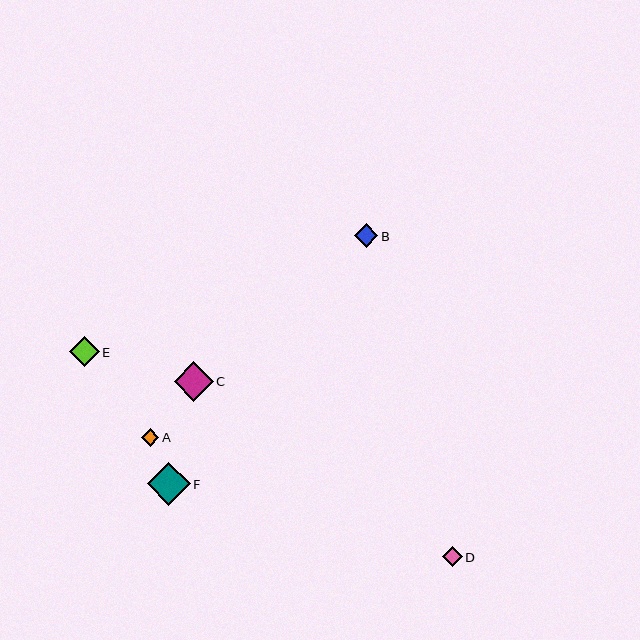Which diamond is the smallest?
Diamond A is the smallest with a size of approximately 18 pixels.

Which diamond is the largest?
Diamond F is the largest with a size of approximately 43 pixels.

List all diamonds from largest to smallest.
From largest to smallest: F, C, E, B, D, A.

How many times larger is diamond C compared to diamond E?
Diamond C is approximately 1.3 times the size of diamond E.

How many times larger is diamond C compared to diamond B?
Diamond C is approximately 1.7 times the size of diamond B.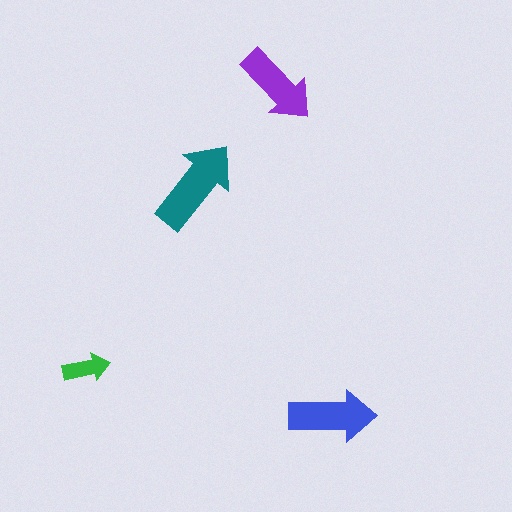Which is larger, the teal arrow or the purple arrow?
The teal one.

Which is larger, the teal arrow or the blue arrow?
The teal one.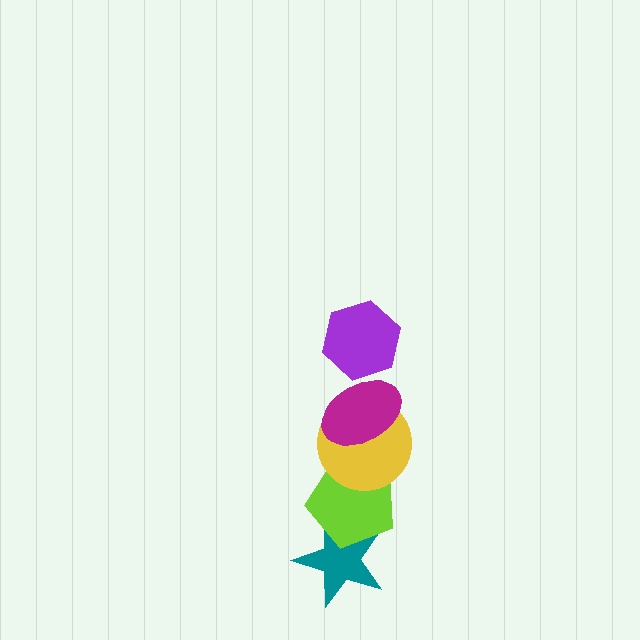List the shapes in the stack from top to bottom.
From top to bottom: the purple hexagon, the magenta ellipse, the yellow circle, the lime pentagon, the teal star.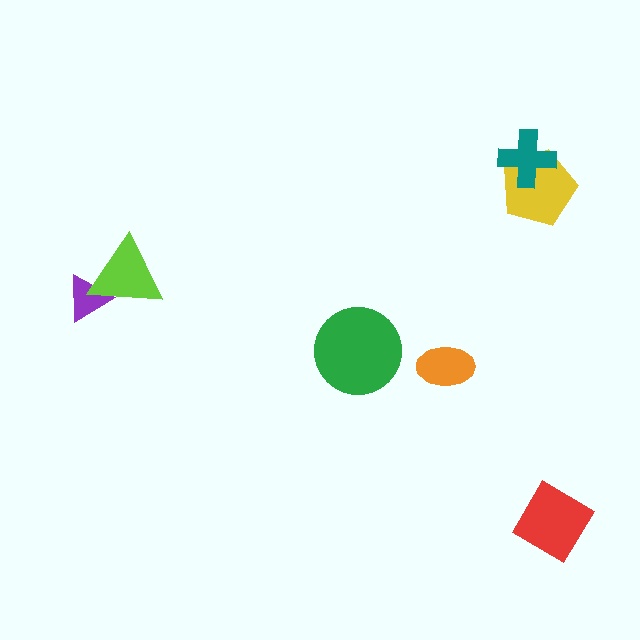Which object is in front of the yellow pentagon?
The teal cross is in front of the yellow pentagon.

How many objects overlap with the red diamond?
0 objects overlap with the red diamond.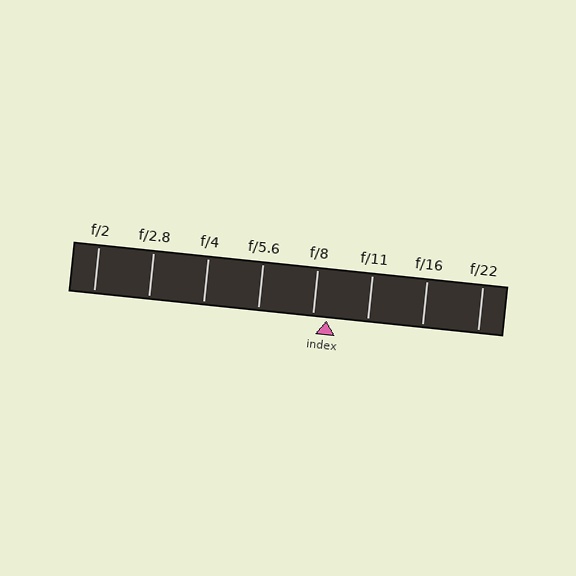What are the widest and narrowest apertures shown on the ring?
The widest aperture shown is f/2 and the narrowest is f/22.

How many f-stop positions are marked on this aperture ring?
There are 8 f-stop positions marked.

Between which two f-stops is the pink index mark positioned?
The index mark is between f/8 and f/11.